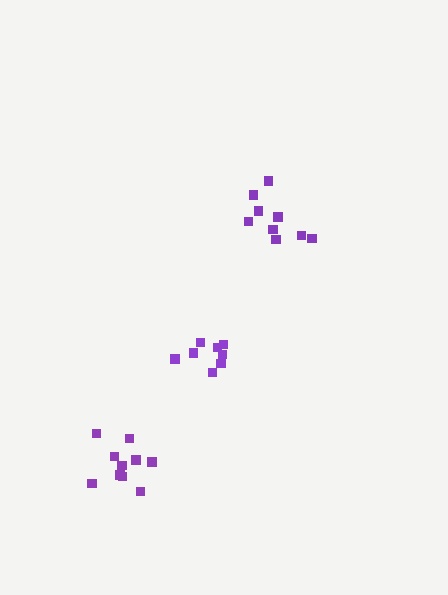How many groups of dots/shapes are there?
There are 3 groups.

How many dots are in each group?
Group 1: 8 dots, Group 2: 10 dots, Group 3: 9 dots (27 total).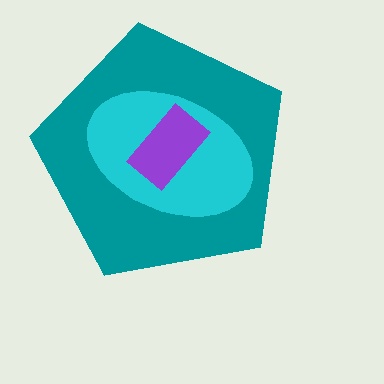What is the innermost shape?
The purple rectangle.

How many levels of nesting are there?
3.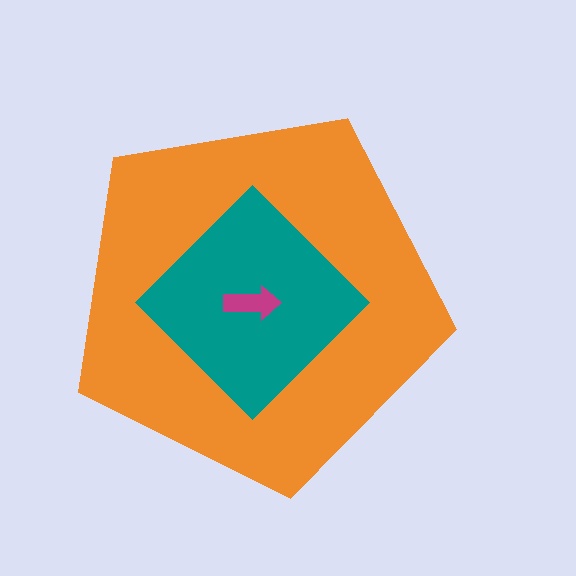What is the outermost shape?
The orange pentagon.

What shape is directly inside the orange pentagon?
The teal diamond.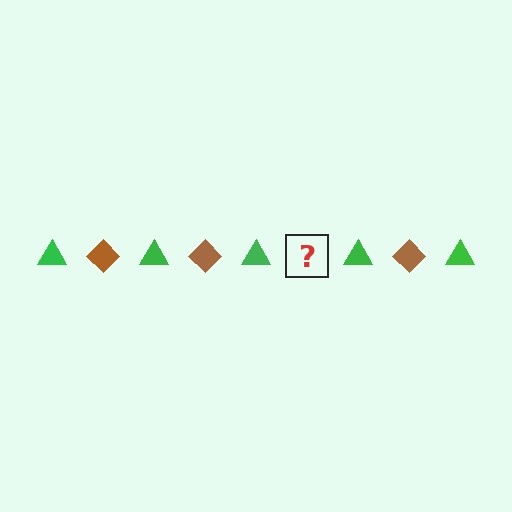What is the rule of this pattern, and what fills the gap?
The rule is that the pattern alternates between green triangle and brown diamond. The gap should be filled with a brown diamond.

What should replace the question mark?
The question mark should be replaced with a brown diamond.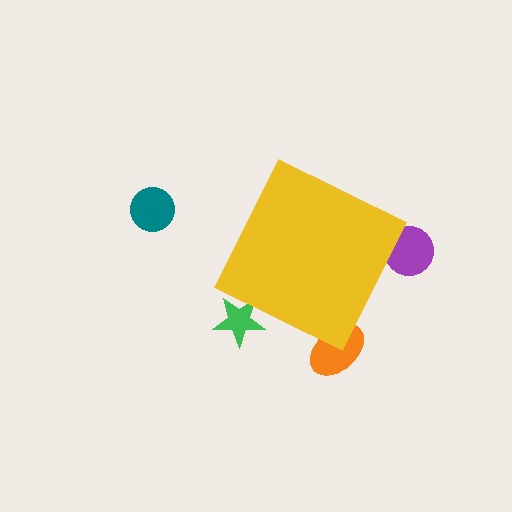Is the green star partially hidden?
Yes, the green star is partially hidden behind the yellow diamond.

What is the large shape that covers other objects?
A yellow diamond.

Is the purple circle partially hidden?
Yes, the purple circle is partially hidden behind the yellow diamond.